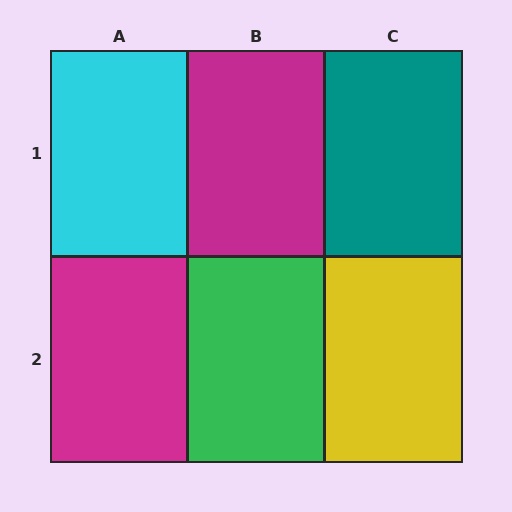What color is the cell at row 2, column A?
Magenta.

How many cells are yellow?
1 cell is yellow.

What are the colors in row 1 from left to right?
Cyan, magenta, teal.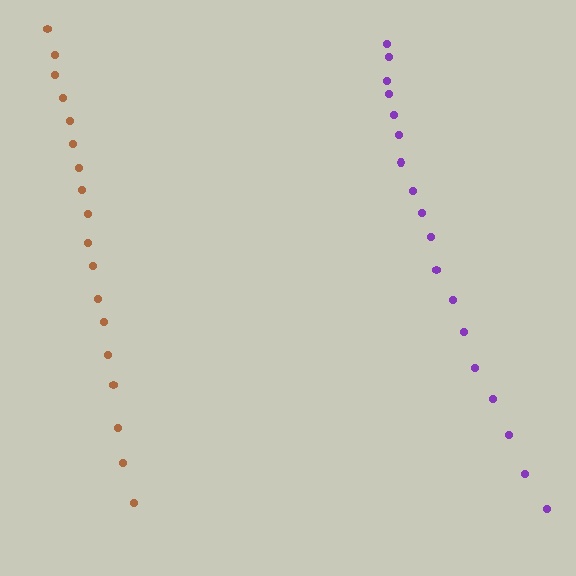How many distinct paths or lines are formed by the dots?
There are 2 distinct paths.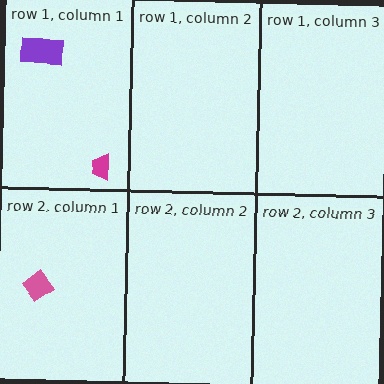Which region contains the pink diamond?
The row 2, column 1 region.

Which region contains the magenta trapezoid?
The row 1, column 1 region.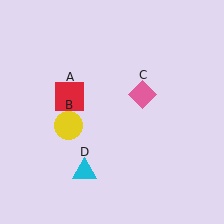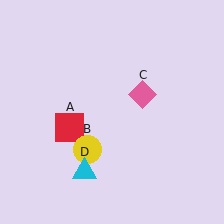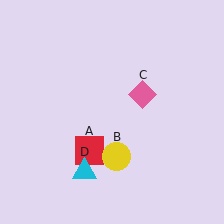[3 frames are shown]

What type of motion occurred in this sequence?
The red square (object A), yellow circle (object B) rotated counterclockwise around the center of the scene.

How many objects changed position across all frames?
2 objects changed position: red square (object A), yellow circle (object B).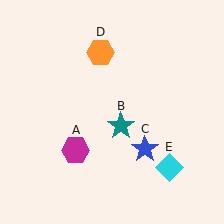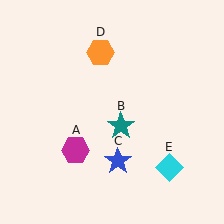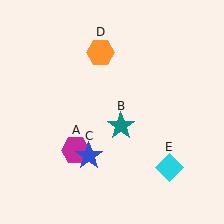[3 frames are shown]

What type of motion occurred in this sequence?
The blue star (object C) rotated clockwise around the center of the scene.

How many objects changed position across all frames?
1 object changed position: blue star (object C).